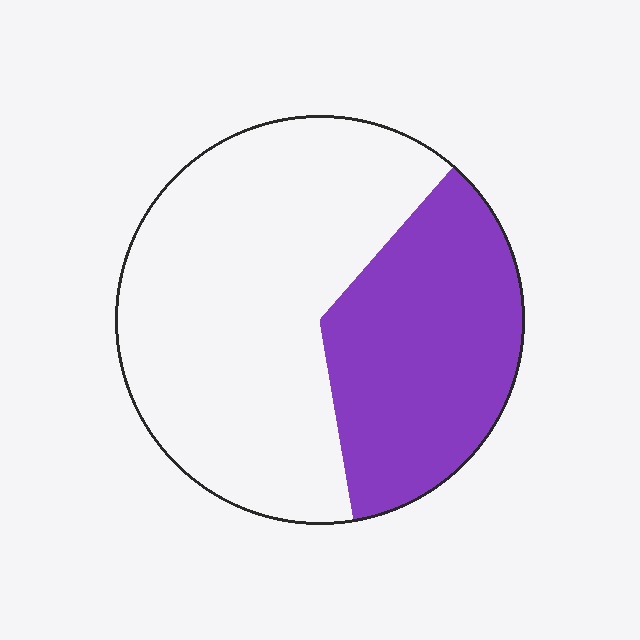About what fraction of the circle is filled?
About three eighths (3/8).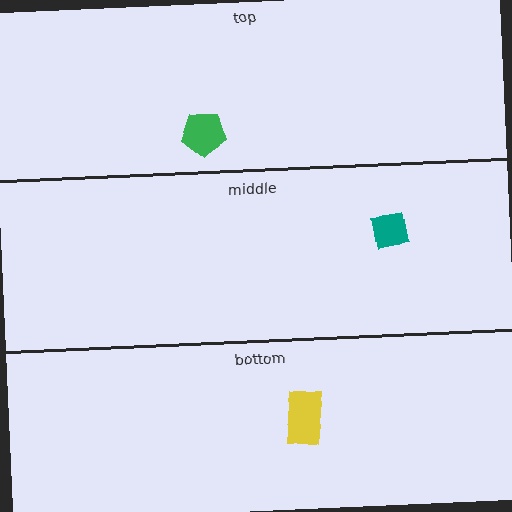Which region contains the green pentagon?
The top region.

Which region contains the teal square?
The middle region.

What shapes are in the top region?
The green pentagon.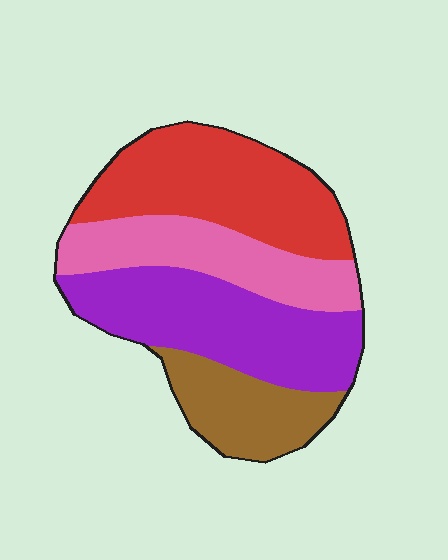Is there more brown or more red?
Red.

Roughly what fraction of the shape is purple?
Purple covers roughly 30% of the shape.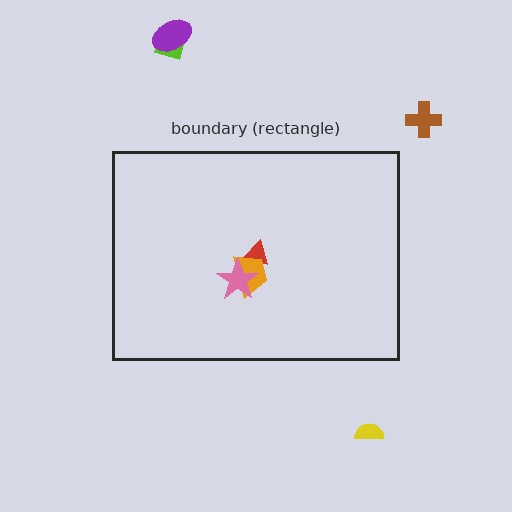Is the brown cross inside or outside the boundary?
Outside.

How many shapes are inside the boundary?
3 inside, 4 outside.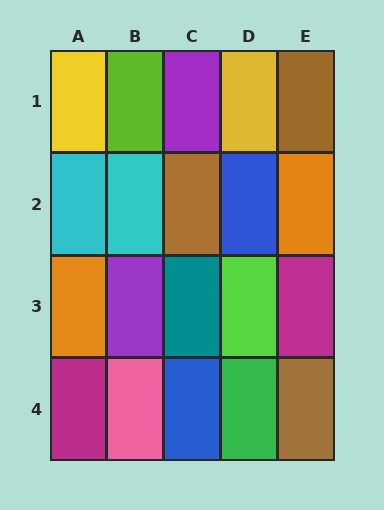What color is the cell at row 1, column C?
Purple.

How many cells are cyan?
2 cells are cyan.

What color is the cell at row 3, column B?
Purple.